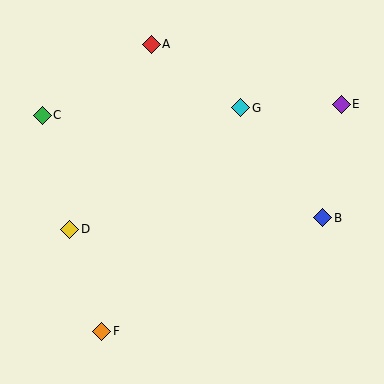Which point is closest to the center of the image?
Point G at (241, 108) is closest to the center.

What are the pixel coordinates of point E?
Point E is at (341, 104).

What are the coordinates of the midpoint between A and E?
The midpoint between A and E is at (246, 74).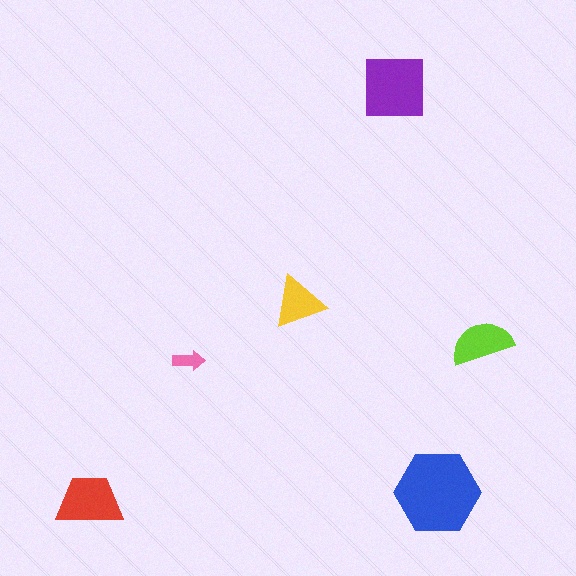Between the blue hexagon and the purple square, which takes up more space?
The blue hexagon.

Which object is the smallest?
The pink arrow.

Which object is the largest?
The blue hexagon.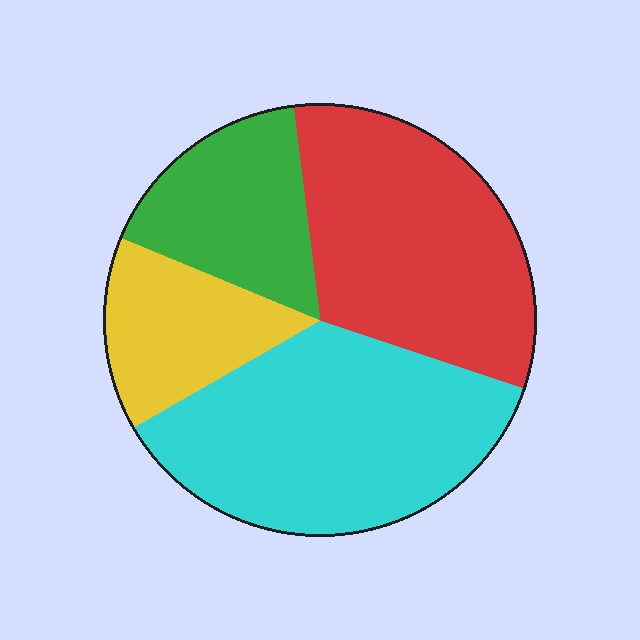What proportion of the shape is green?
Green takes up about one sixth (1/6) of the shape.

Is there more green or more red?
Red.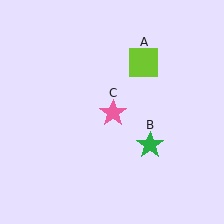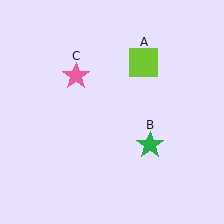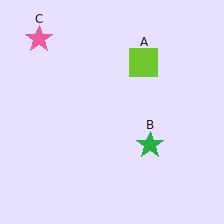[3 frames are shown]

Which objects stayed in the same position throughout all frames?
Lime square (object A) and green star (object B) remained stationary.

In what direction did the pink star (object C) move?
The pink star (object C) moved up and to the left.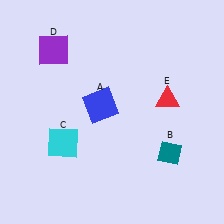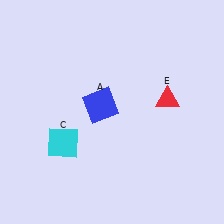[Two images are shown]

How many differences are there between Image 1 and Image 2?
There are 2 differences between the two images.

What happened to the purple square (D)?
The purple square (D) was removed in Image 2. It was in the top-left area of Image 1.